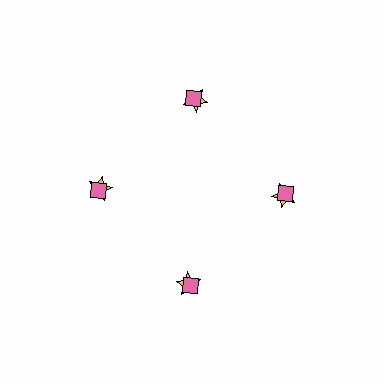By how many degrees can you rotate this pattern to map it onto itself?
The pattern maps onto itself every 90 degrees of rotation.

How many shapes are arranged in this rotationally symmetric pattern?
There are 8 shapes, arranged in 4 groups of 2.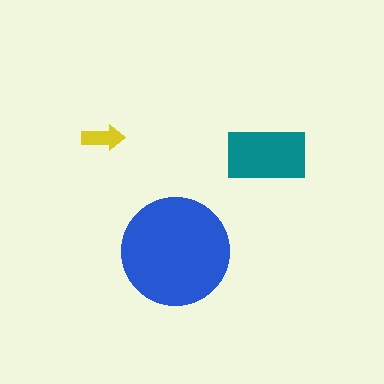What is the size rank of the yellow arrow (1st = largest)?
3rd.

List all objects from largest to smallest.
The blue circle, the teal rectangle, the yellow arrow.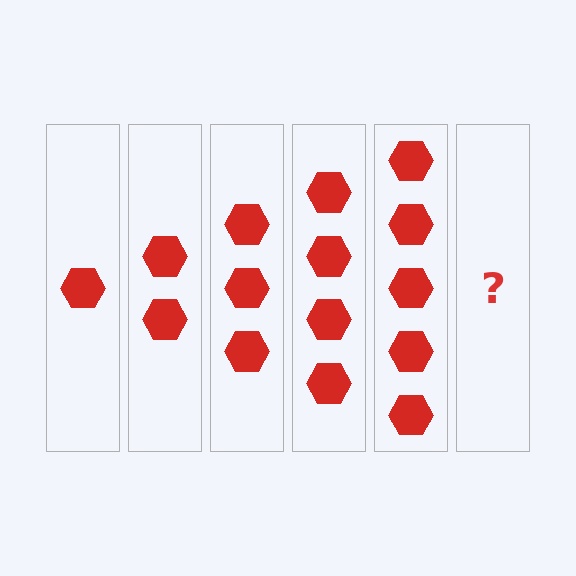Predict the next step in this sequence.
The next step is 6 hexagons.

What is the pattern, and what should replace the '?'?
The pattern is that each step adds one more hexagon. The '?' should be 6 hexagons.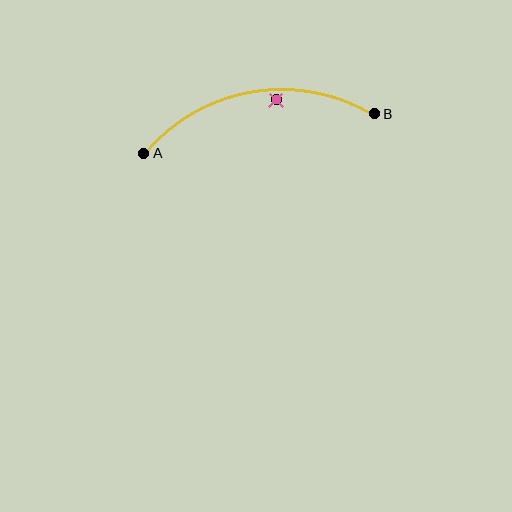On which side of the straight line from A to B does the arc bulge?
The arc bulges above the straight line connecting A and B.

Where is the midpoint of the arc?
The arc midpoint is the point on the curve farthest from the straight line joining A and B. It sits above that line.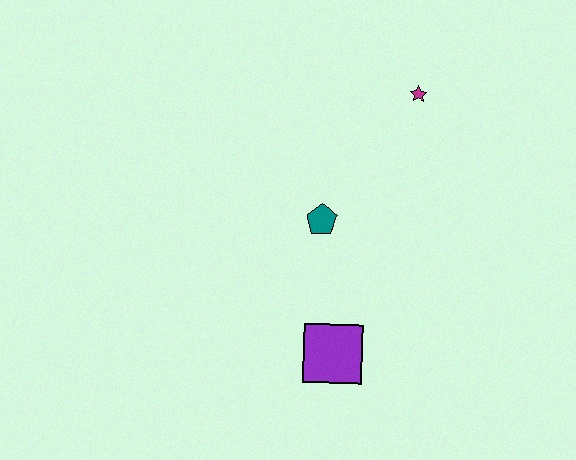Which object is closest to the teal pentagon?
The purple square is closest to the teal pentagon.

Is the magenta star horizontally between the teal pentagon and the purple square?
No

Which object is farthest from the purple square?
The magenta star is farthest from the purple square.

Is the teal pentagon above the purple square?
Yes